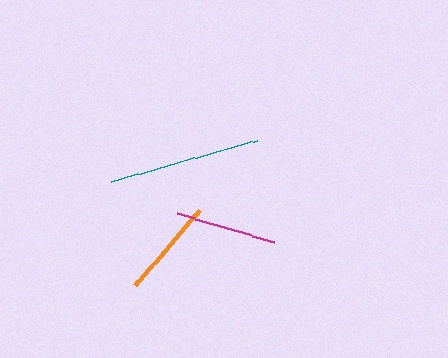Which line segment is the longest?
The teal line is the longest at approximately 152 pixels.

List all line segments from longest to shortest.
From longest to shortest: teal, orange, magenta.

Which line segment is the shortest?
The magenta line is the shortest at approximately 100 pixels.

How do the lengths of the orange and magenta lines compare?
The orange and magenta lines are approximately the same length.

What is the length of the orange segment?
The orange segment is approximately 101 pixels long.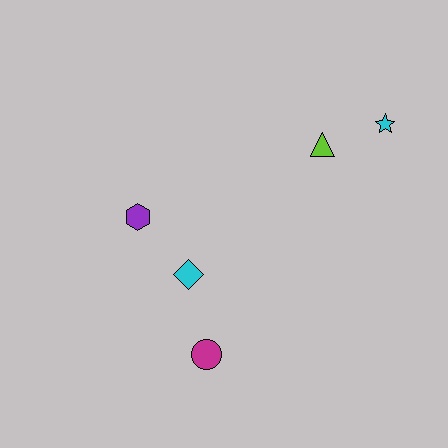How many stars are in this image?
There is 1 star.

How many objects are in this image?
There are 5 objects.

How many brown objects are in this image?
There are no brown objects.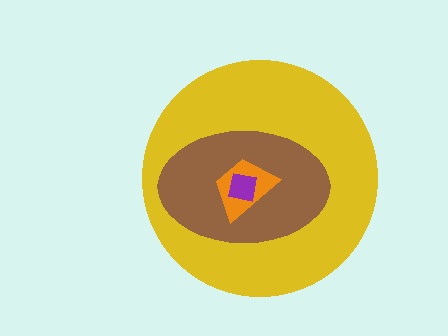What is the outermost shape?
The yellow circle.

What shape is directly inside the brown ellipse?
The orange trapezoid.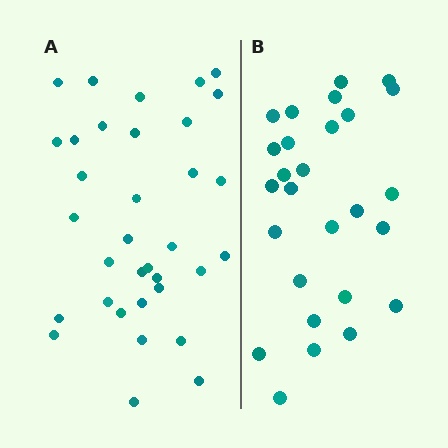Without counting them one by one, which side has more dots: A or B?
Region A (the left region) has more dots.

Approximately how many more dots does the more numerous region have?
Region A has roughly 8 or so more dots than region B.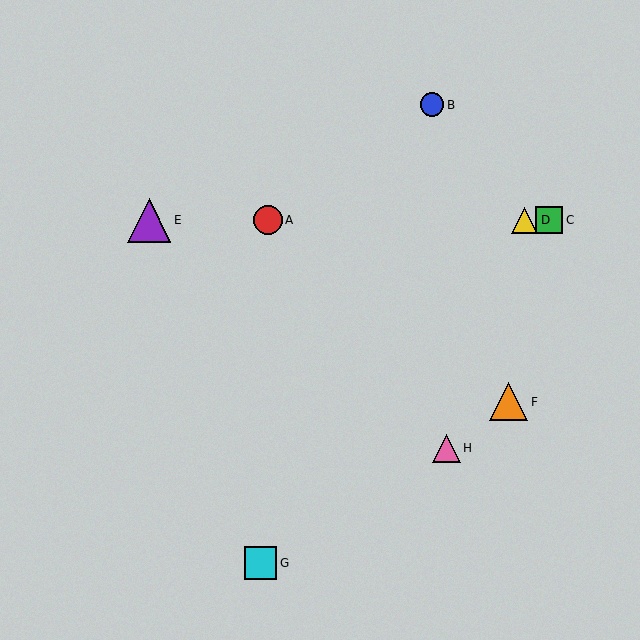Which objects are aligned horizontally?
Objects A, C, D, E are aligned horizontally.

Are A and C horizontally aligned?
Yes, both are at y≈220.